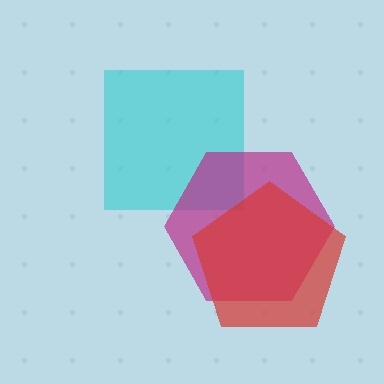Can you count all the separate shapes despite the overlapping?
Yes, there are 3 separate shapes.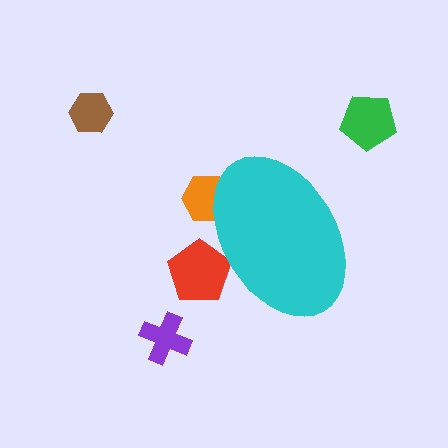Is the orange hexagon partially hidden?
Yes, the orange hexagon is partially hidden behind the cyan ellipse.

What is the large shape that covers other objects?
A cyan ellipse.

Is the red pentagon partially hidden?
Yes, the red pentagon is partially hidden behind the cyan ellipse.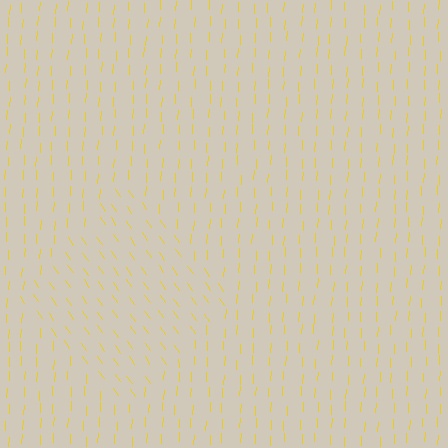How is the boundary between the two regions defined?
The boundary is defined purely by a change in line orientation (approximately 37 degrees difference). All lines are the same color and thickness.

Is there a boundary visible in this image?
Yes, there is a texture boundary formed by a change in line orientation.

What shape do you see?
I see a diamond.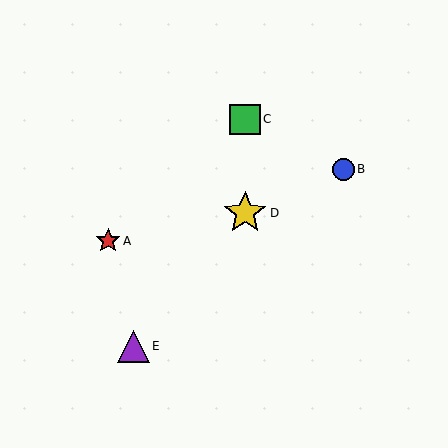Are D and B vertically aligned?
No, D is at x≈245 and B is at x≈343.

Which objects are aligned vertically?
Objects C, D are aligned vertically.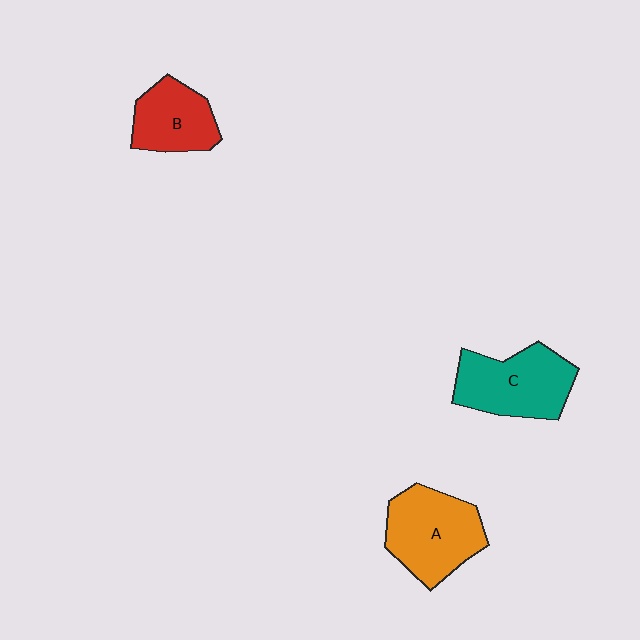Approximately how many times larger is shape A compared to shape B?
Approximately 1.4 times.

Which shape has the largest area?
Shape A (orange).